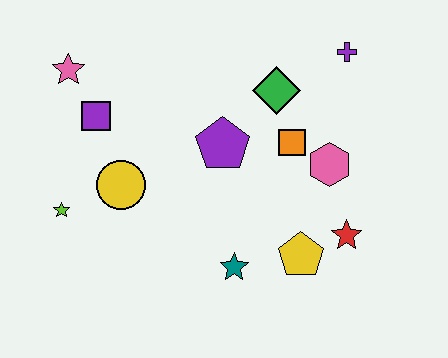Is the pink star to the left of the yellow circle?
Yes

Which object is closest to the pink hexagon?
The orange square is closest to the pink hexagon.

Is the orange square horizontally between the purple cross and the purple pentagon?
Yes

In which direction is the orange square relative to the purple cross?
The orange square is below the purple cross.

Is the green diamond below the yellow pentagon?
No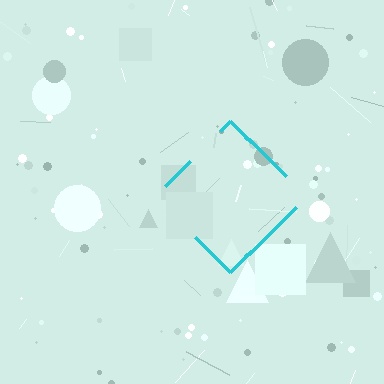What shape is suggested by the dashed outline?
The dashed outline suggests a diamond.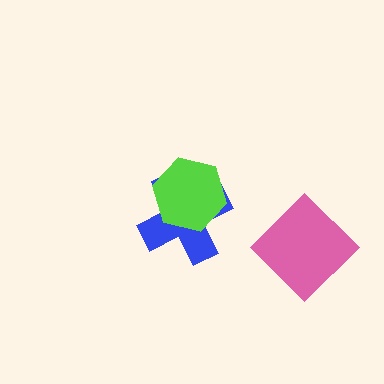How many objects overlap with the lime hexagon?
1 object overlaps with the lime hexagon.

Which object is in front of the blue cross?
The lime hexagon is in front of the blue cross.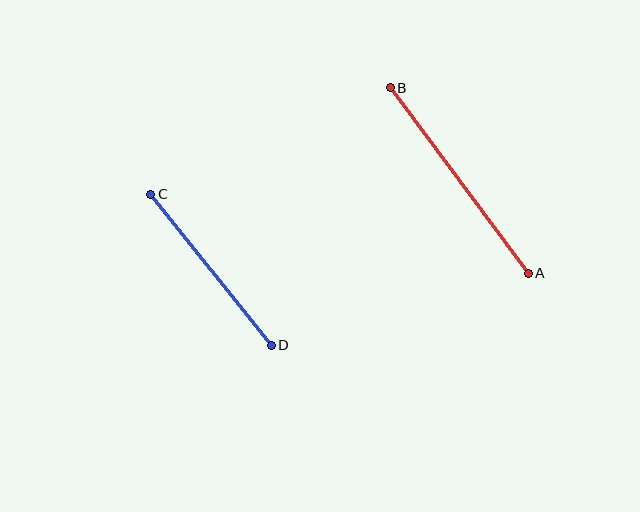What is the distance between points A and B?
The distance is approximately 231 pixels.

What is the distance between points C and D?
The distance is approximately 193 pixels.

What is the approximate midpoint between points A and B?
The midpoint is at approximately (459, 181) pixels.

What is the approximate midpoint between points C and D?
The midpoint is at approximately (211, 270) pixels.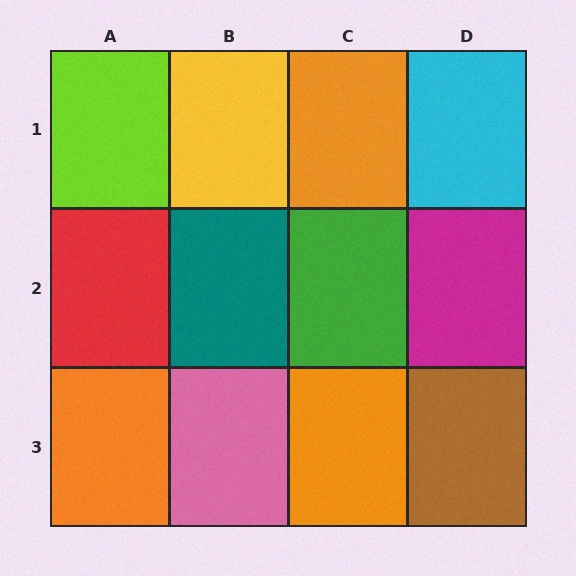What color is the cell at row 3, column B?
Pink.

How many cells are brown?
1 cell is brown.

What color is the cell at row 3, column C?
Orange.